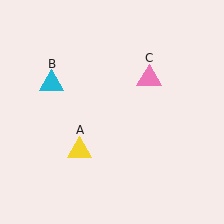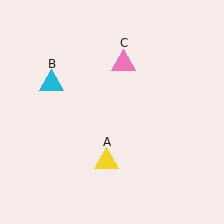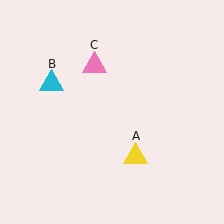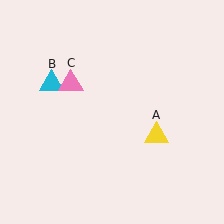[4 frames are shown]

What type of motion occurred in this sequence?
The yellow triangle (object A), pink triangle (object C) rotated counterclockwise around the center of the scene.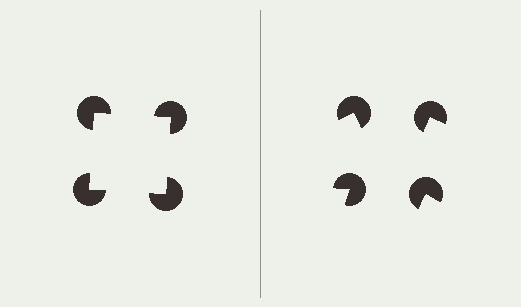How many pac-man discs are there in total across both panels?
8 — 4 on each side.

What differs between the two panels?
The pac-man discs are positioned identically on both sides; only the wedge orientations differ. On the left they align to a square; on the right they are misaligned.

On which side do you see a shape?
An illusory square appears on the left side. On the right side the wedge cuts are rotated, so no coherent shape forms.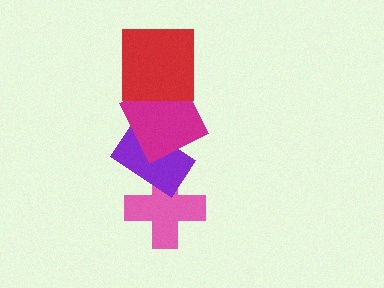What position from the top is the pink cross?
The pink cross is 4th from the top.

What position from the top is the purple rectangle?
The purple rectangle is 3rd from the top.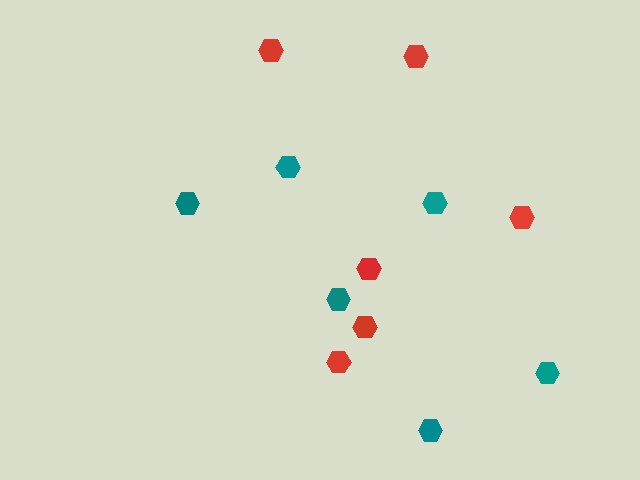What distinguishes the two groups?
There are 2 groups: one group of red hexagons (6) and one group of teal hexagons (6).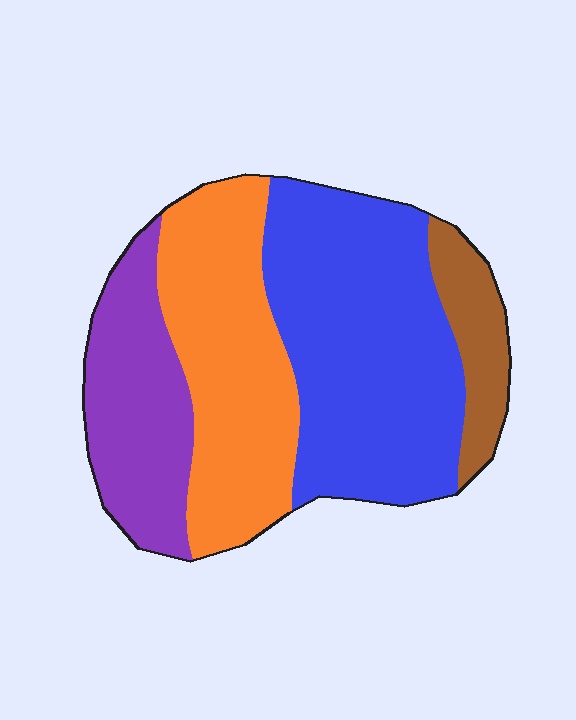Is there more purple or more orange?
Orange.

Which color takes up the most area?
Blue, at roughly 40%.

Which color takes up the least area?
Brown, at roughly 10%.